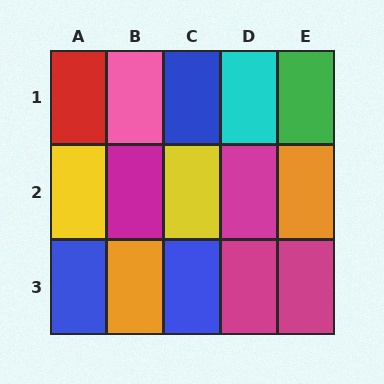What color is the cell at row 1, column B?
Pink.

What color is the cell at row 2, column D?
Magenta.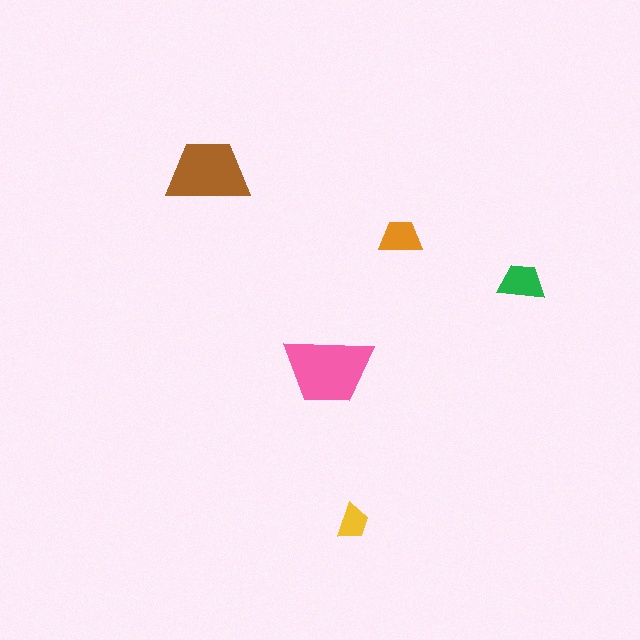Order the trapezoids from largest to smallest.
the pink one, the brown one, the green one, the orange one, the yellow one.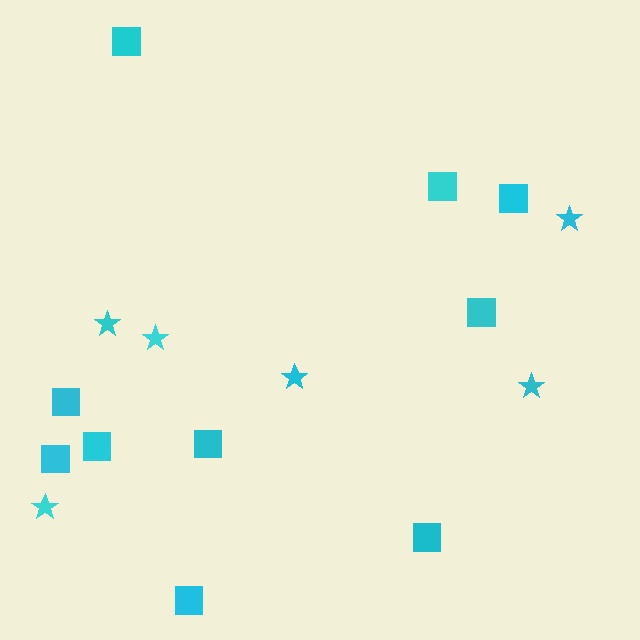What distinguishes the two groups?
There are 2 groups: one group of stars (6) and one group of squares (10).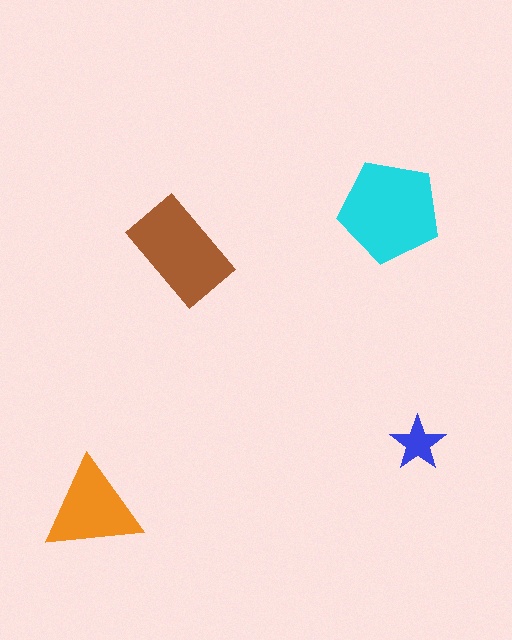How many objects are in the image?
There are 4 objects in the image.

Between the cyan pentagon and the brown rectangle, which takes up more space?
The cyan pentagon.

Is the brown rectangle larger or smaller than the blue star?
Larger.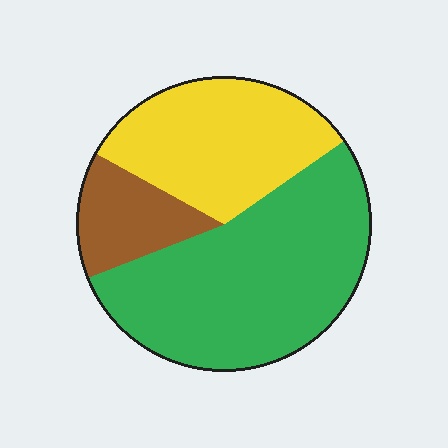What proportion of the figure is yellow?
Yellow covers 32% of the figure.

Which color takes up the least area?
Brown, at roughly 15%.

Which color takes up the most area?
Green, at roughly 55%.